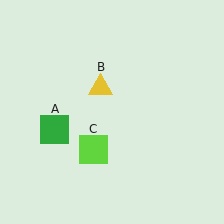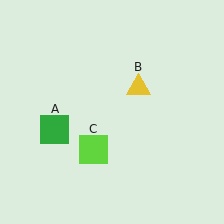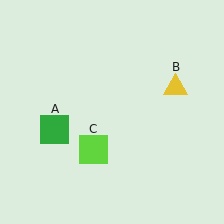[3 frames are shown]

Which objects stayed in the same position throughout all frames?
Green square (object A) and lime square (object C) remained stationary.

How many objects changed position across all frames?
1 object changed position: yellow triangle (object B).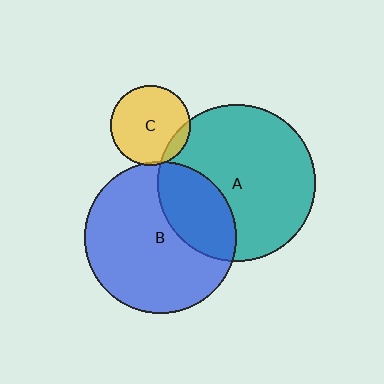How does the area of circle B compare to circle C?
Approximately 3.7 times.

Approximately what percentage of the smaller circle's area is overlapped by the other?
Approximately 5%.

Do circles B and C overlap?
Yes.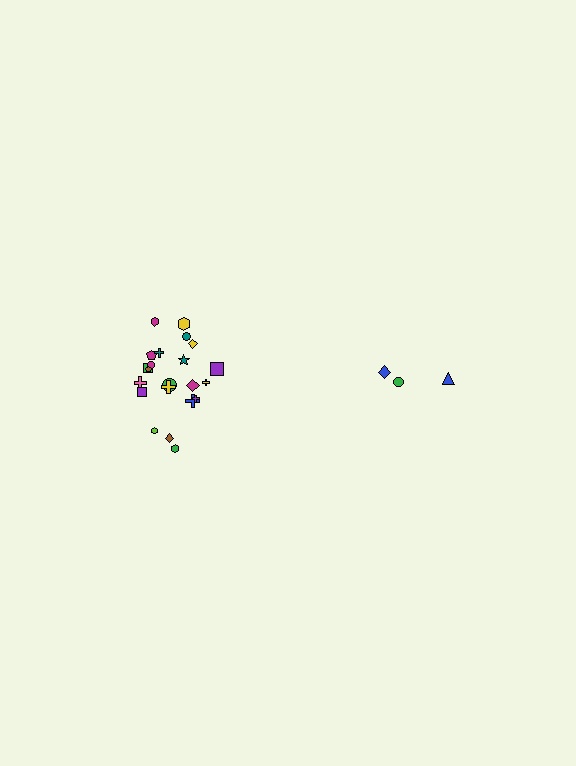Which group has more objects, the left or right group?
The left group.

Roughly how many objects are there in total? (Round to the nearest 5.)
Roughly 25 objects in total.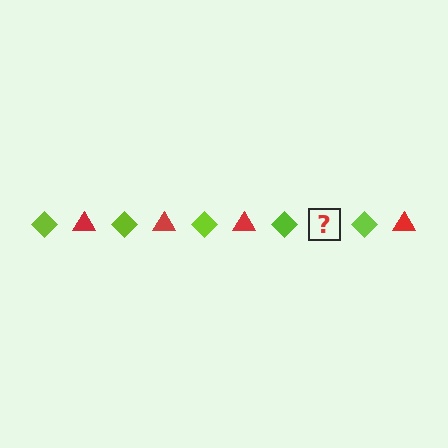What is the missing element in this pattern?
The missing element is a red triangle.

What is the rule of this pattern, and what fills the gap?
The rule is that the pattern alternates between lime diamond and red triangle. The gap should be filled with a red triangle.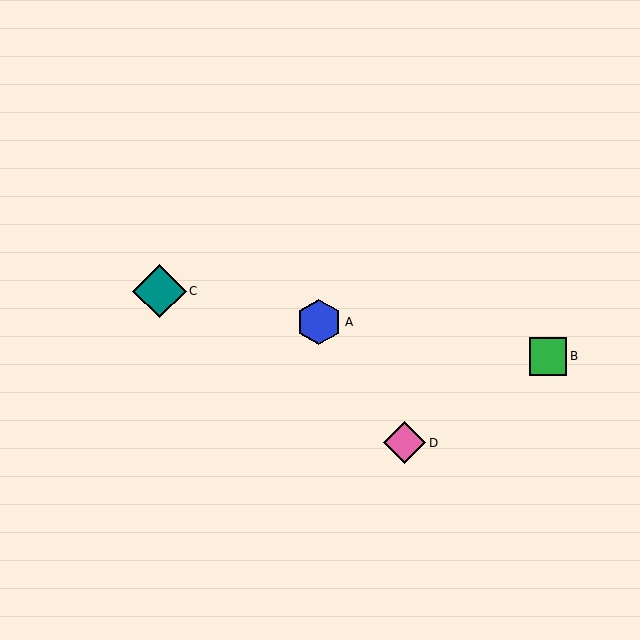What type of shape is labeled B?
Shape B is a green square.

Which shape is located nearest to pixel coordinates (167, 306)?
The teal diamond (labeled C) at (159, 291) is nearest to that location.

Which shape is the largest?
The teal diamond (labeled C) is the largest.